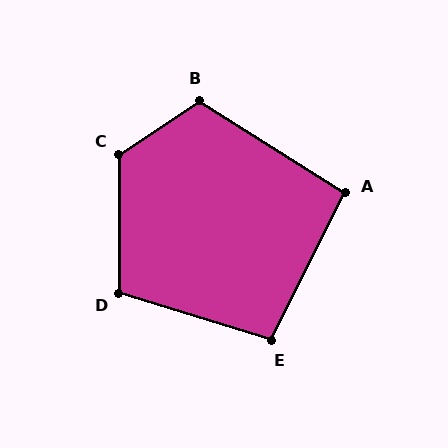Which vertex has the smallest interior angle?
A, at approximately 95 degrees.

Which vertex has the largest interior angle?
C, at approximately 124 degrees.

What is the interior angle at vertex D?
Approximately 107 degrees (obtuse).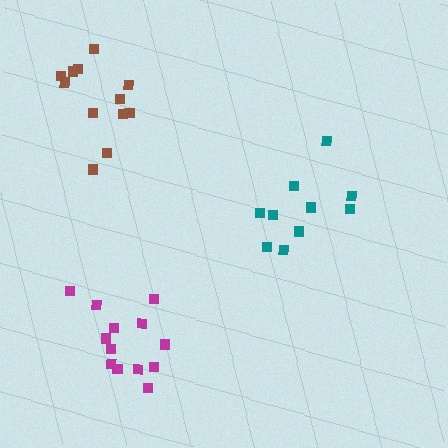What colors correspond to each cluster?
The clusters are colored: teal, magenta, brown.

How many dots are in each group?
Group 1: 10 dots, Group 2: 13 dots, Group 3: 12 dots (35 total).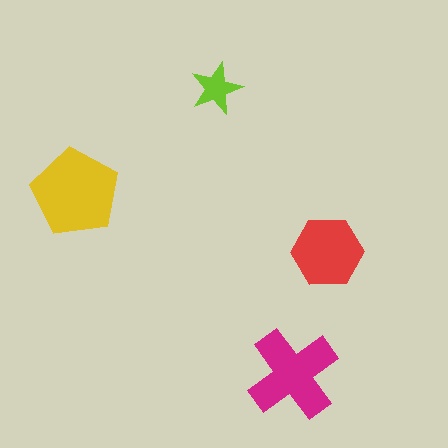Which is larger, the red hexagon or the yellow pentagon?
The yellow pentagon.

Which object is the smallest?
The lime star.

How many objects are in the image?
There are 4 objects in the image.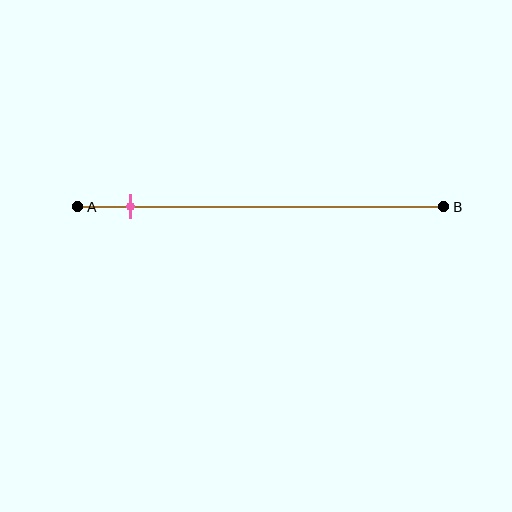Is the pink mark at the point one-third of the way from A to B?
No, the mark is at about 15% from A, not at the 33% one-third point.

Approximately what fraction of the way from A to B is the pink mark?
The pink mark is approximately 15% of the way from A to B.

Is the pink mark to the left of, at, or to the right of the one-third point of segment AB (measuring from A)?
The pink mark is to the left of the one-third point of segment AB.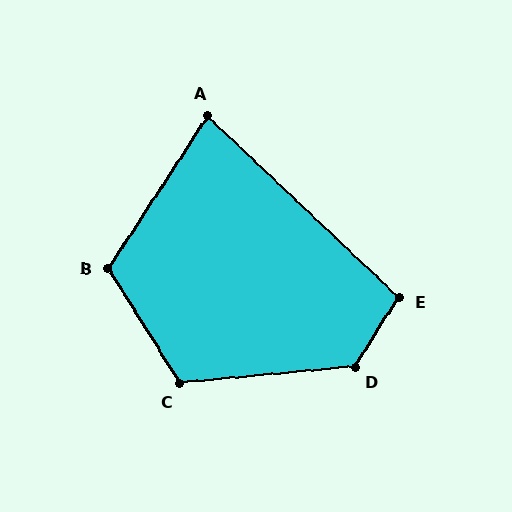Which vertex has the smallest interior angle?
A, at approximately 80 degrees.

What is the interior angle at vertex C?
Approximately 116 degrees (obtuse).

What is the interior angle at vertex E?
Approximately 102 degrees (obtuse).